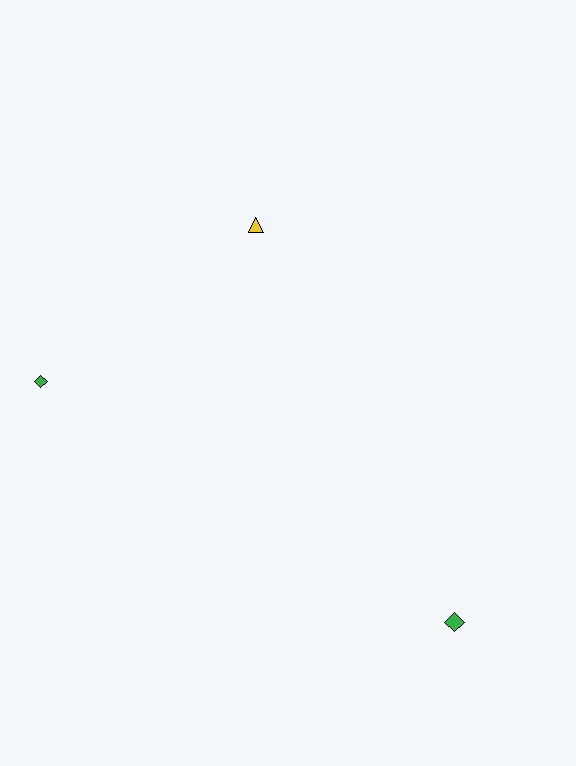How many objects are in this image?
There are 3 objects.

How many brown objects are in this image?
There are no brown objects.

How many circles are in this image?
There are no circles.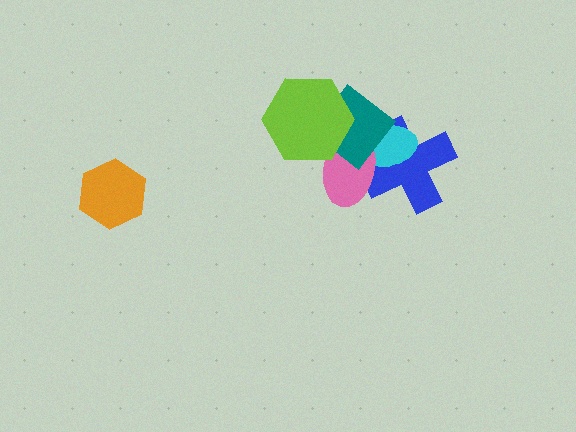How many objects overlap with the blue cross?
3 objects overlap with the blue cross.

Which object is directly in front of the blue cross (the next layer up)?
The cyan ellipse is directly in front of the blue cross.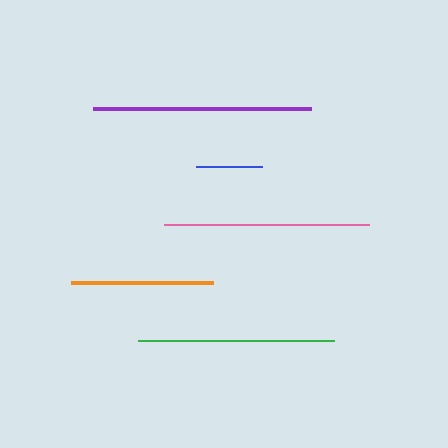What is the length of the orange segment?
The orange segment is approximately 142 pixels long.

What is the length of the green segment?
The green segment is approximately 196 pixels long.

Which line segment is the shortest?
The blue line is the shortest at approximately 66 pixels.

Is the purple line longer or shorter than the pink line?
The purple line is longer than the pink line.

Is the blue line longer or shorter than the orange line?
The orange line is longer than the blue line.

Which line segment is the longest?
The purple line is the longest at approximately 218 pixels.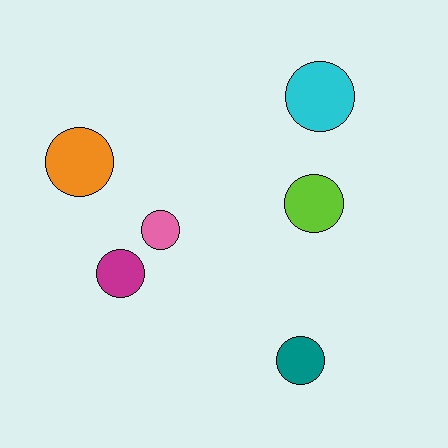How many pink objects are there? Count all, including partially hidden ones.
There is 1 pink object.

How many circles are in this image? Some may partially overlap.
There are 6 circles.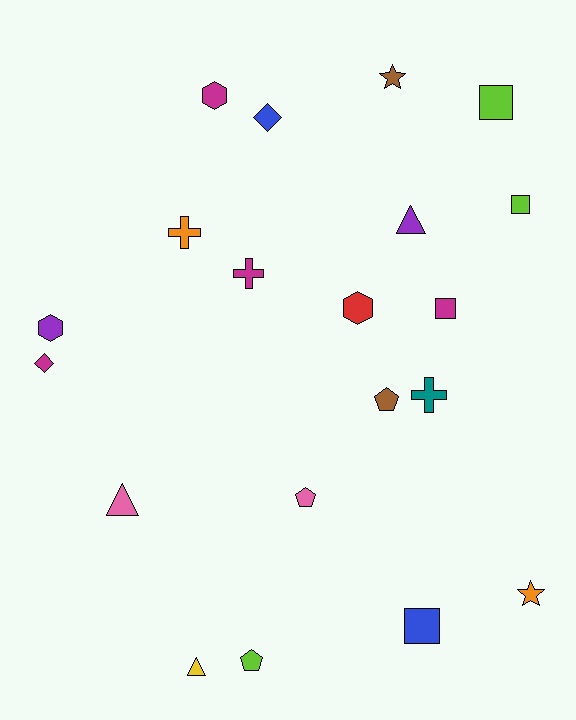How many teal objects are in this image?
There is 1 teal object.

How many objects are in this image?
There are 20 objects.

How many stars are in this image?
There are 2 stars.